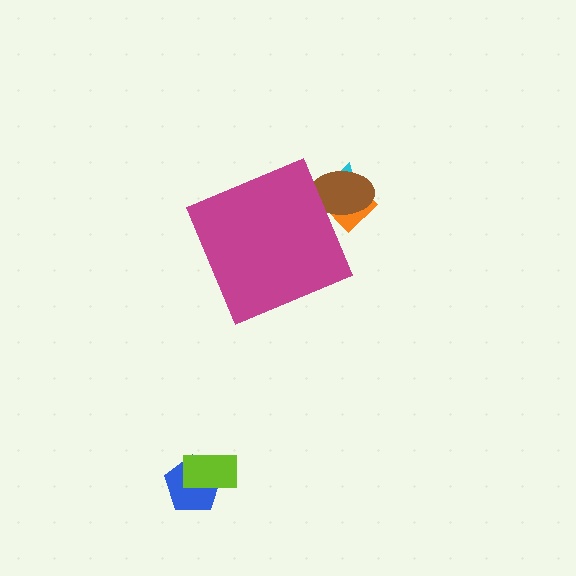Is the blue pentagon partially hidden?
No, the blue pentagon is fully visible.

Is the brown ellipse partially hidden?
Yes, the brown ellipse is partially hidden behind the magenta diamond.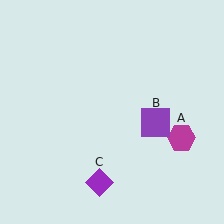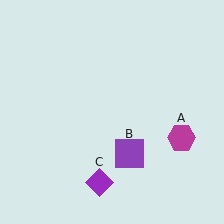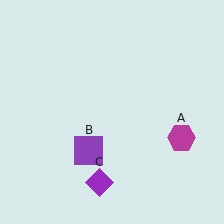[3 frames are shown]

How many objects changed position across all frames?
1 object changed position: purple square (object B).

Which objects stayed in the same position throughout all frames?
Magenta hexagon (object A) and purple diamond (object C) remained stationary.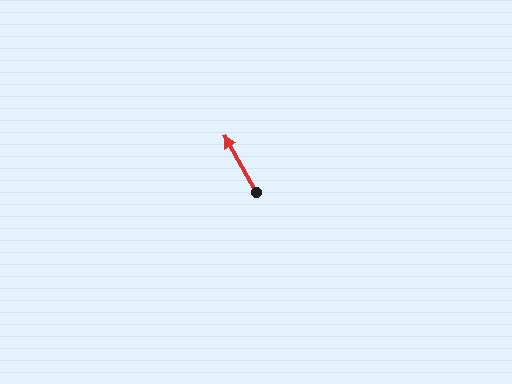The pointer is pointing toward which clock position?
Roughly 11 o'clock.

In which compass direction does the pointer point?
Northwest.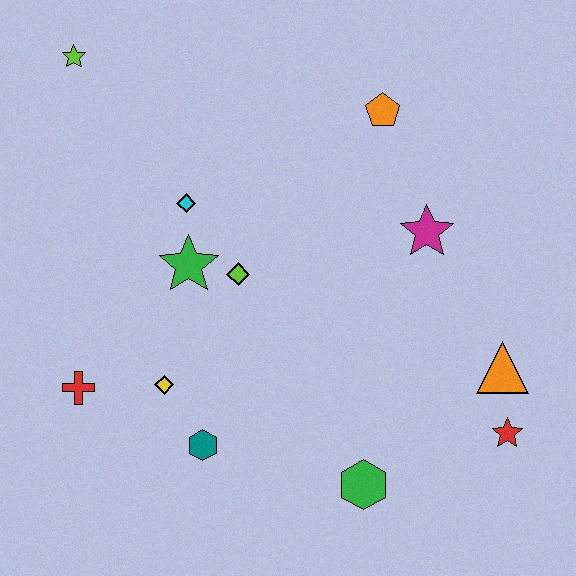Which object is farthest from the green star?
The red star is farthest from the green star.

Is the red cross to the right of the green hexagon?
No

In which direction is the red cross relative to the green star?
The red cross is below the green star.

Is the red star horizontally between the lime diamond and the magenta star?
No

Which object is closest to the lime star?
The cyan diamond is closest to the lime star.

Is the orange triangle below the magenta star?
Yes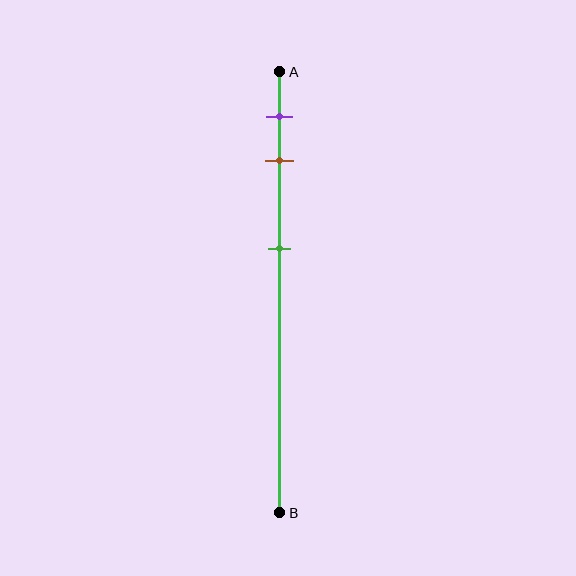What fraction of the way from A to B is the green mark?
The green mark is approximately 40% (0.4) of the way from A to B.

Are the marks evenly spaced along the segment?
No, the marks are not evenly spaced.